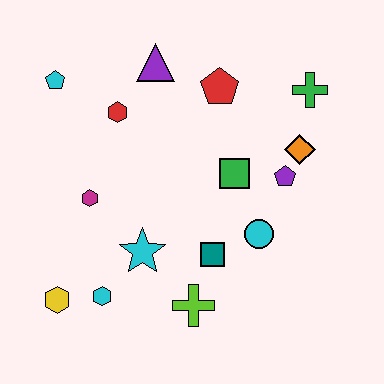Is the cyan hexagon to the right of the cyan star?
No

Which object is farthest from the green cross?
The yellow hexagon is farthest from the green cross.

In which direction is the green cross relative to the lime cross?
The green cross is above the lime cross.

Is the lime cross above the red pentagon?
No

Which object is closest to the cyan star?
The cyan hexagon is closest to the cyan star.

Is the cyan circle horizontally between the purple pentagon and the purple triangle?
Yes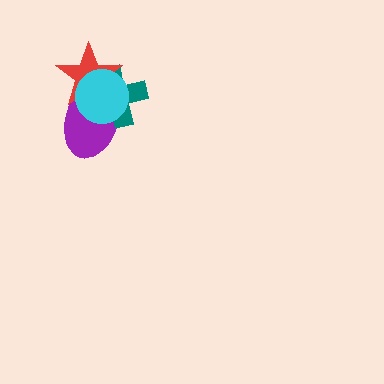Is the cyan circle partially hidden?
No, no other shape covers it.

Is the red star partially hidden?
Yes, it is partially covered by another shape.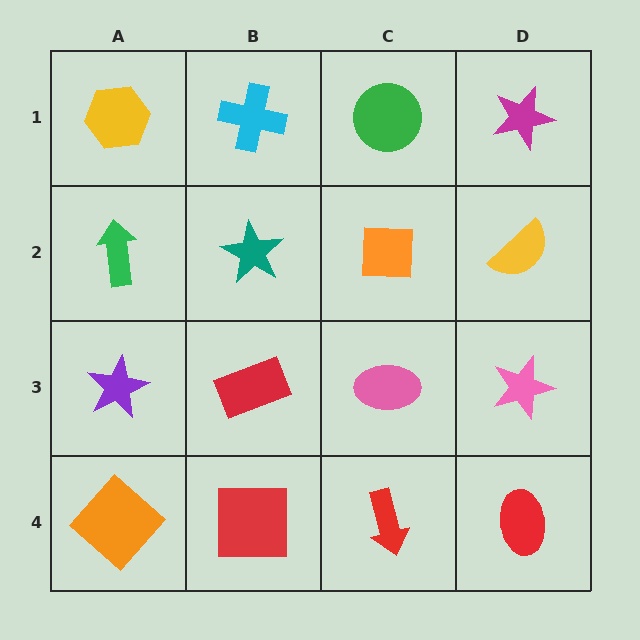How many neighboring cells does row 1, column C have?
3.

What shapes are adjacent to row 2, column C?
A green circle (row 1, column C), a pink ellipse (row 3, column C), a teal star (row 2, column B), a yellow semicircle (row 2, column D).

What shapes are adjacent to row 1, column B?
A teal star (row 2, column B), a yellow hexagon (row 1, column A), a green circle (row 1, column C).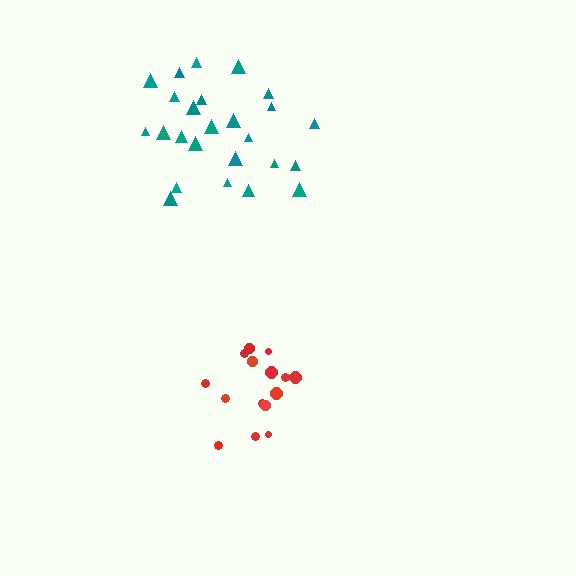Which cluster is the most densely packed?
Red.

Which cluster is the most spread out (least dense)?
Teal.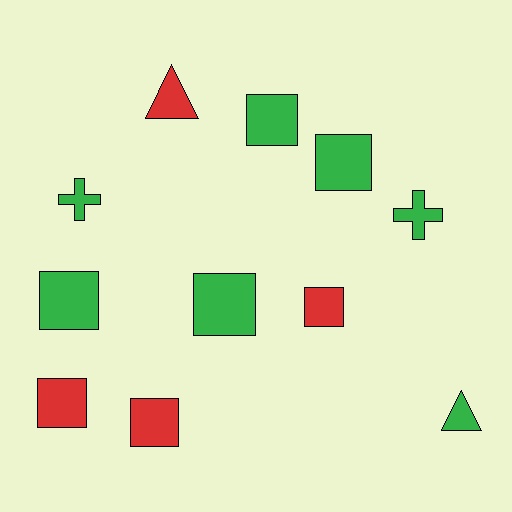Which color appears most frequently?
Green, with 7 objects.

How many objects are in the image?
There are 11 objects.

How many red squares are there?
There are 3 red squares.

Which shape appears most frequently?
Square, with 7 objects.